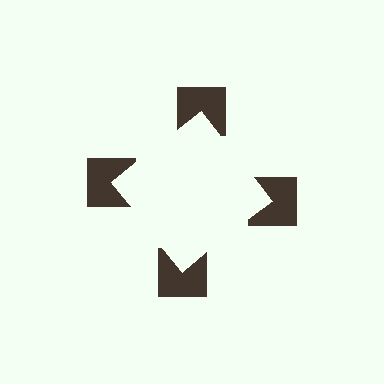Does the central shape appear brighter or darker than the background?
It typically appears slightly brighter than the background, even though no actual brightness change is drawn.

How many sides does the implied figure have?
4 sides.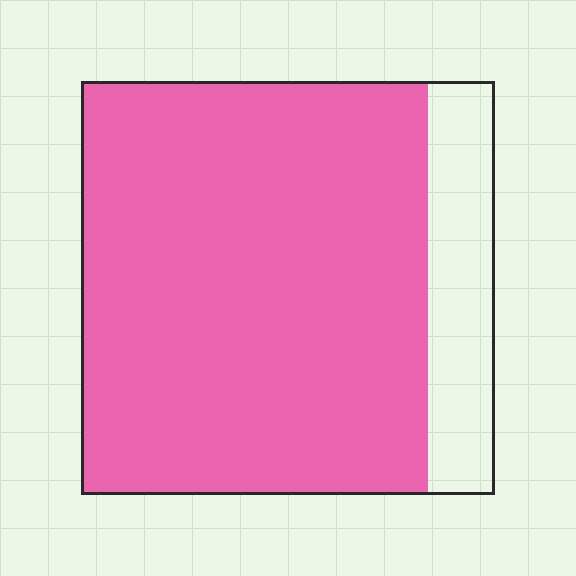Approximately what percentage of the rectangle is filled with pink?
Approximately 85%.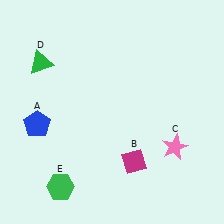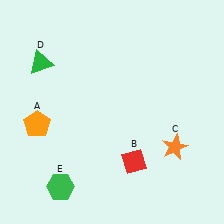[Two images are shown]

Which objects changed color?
A changed from blue to orange. B changed from magenta to red. C changed from pink to orange.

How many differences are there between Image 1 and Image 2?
There are 3 differences between the two images.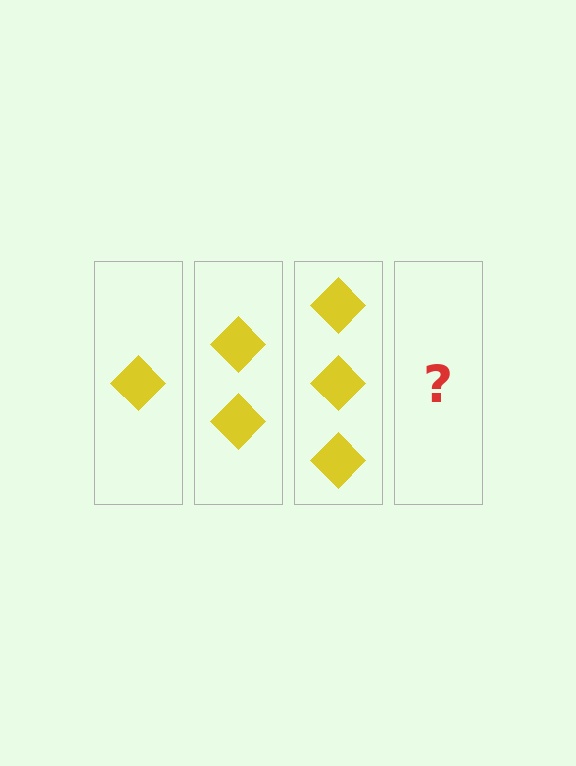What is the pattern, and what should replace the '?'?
The pattern is that each step adds one more diamond. The '?' should be 4 diamonds.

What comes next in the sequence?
The next element should be 4 diamonds.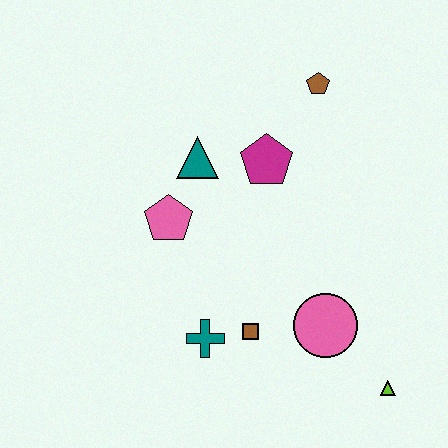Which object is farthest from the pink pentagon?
The lime triangle is farthest from the pink pentagon.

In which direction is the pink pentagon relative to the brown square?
The pink pentagon is above the brown square.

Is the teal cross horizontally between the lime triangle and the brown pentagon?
No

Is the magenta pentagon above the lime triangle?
Yes